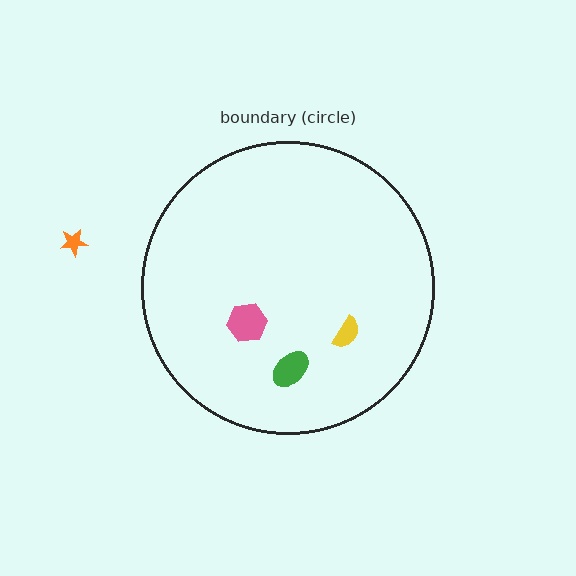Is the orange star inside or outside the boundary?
Outside.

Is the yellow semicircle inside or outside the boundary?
Inside.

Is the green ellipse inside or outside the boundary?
Inside.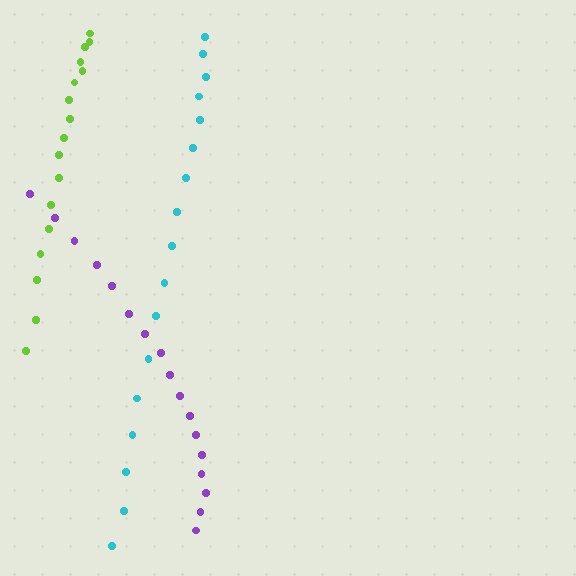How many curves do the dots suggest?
There are 3 distinct paths.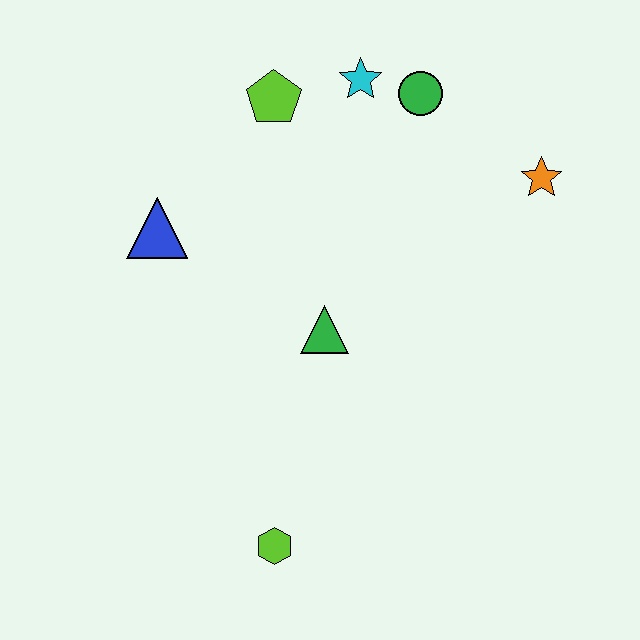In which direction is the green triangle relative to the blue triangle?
The green triangle is to the right of the blue triangle.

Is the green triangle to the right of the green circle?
No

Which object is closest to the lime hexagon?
The green triangle is closest to the lime hexagon.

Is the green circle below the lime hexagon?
No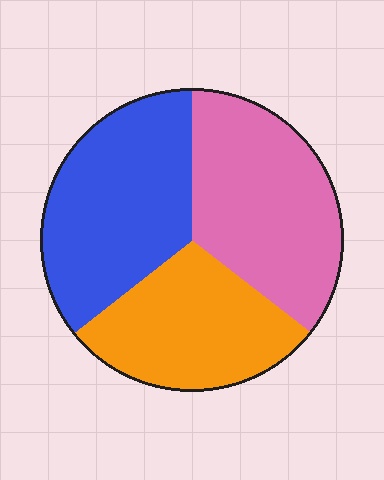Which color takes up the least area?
Orange, at roughly 30%.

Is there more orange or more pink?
Pink.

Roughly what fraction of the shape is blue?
Blue covers around 35% of the shape.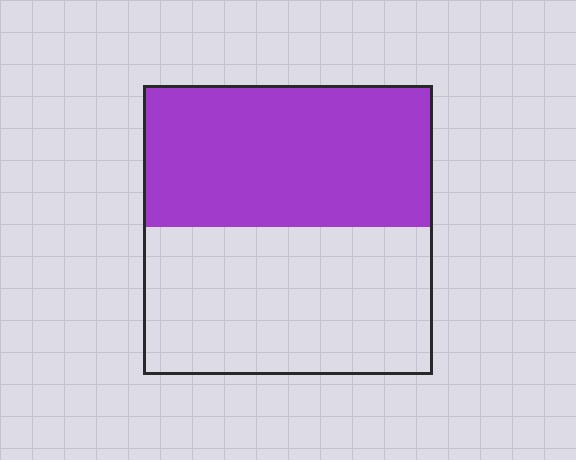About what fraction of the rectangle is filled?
About one half (1/2).